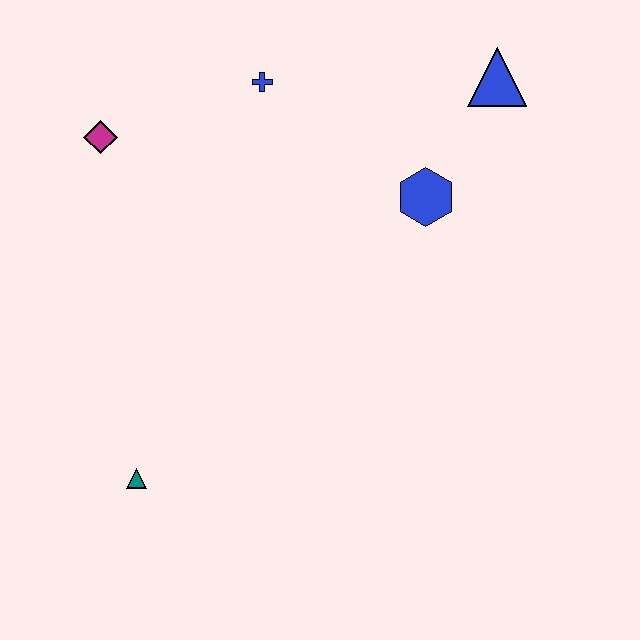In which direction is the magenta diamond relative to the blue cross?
The magenta diamond is to the left of the blue cross.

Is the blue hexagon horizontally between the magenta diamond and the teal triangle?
No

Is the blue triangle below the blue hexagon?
No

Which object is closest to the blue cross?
The magenta diamond is closest to the blue cross.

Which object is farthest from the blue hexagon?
The teal triangle is farthest from the blue hexagon.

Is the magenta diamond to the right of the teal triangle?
No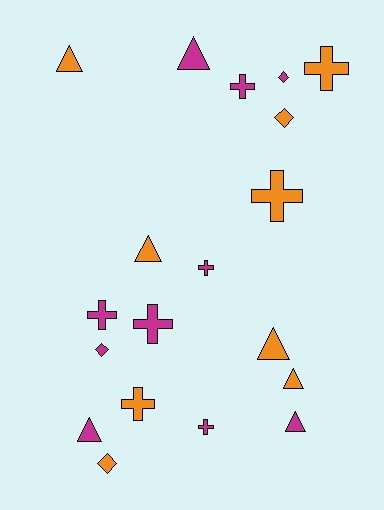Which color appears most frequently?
Magenta, with 10 objects.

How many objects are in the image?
There are 19 objects.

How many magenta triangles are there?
There are 3 magenta triangles.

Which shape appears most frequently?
Cross, with 8 objects.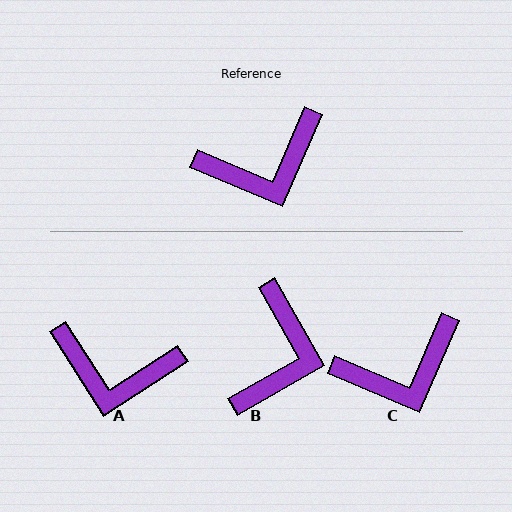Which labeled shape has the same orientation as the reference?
C.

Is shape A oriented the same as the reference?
No, it is off by about 34 degrees.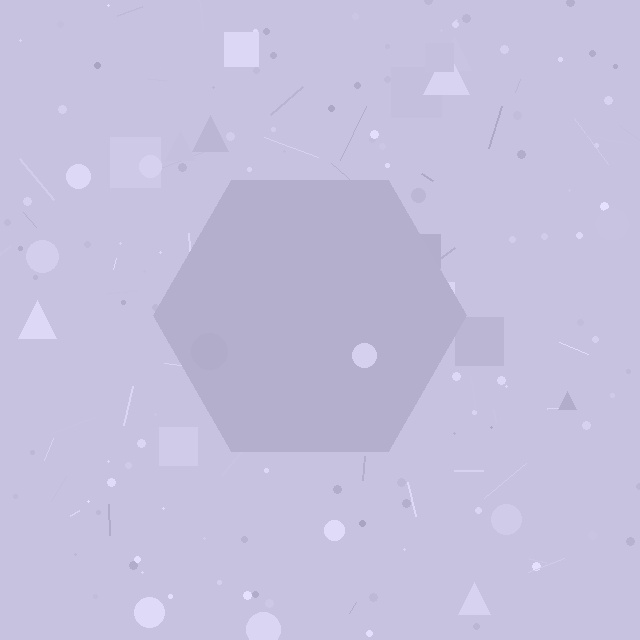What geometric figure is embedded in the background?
A hexagon is embedded in the background.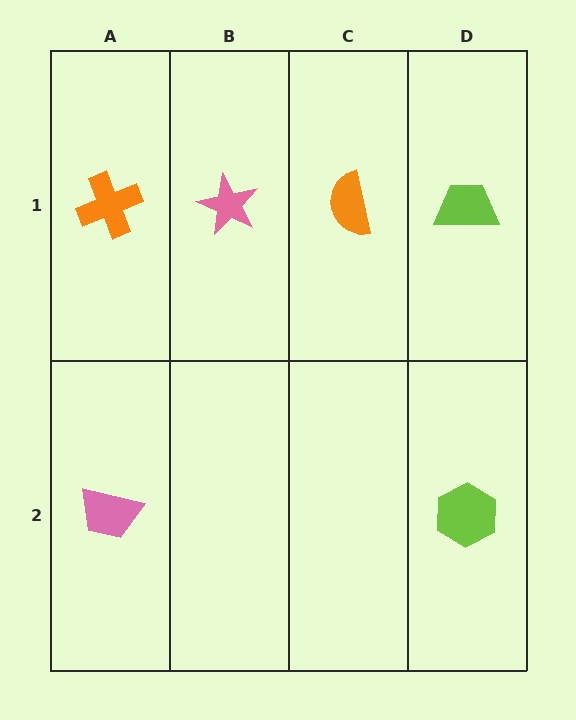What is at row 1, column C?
An orange semicircle.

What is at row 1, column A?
An orange cross.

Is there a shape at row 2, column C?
No, that cell is empty.